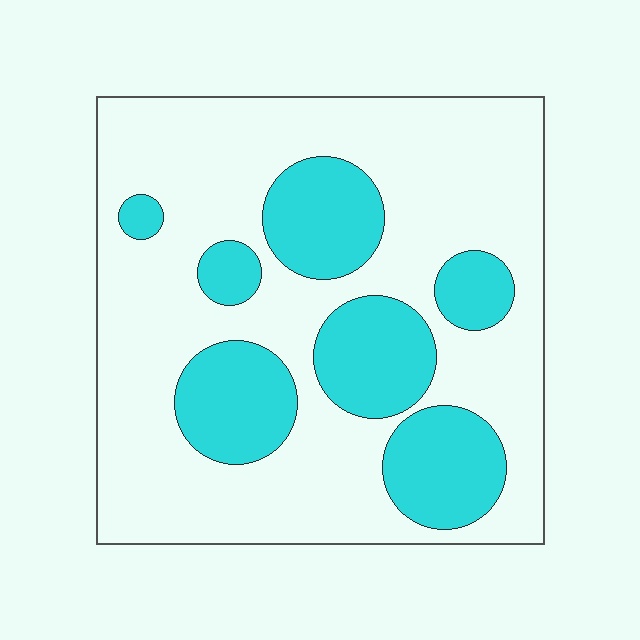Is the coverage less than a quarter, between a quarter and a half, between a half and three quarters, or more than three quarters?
Between a quarter and a half.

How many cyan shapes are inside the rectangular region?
7.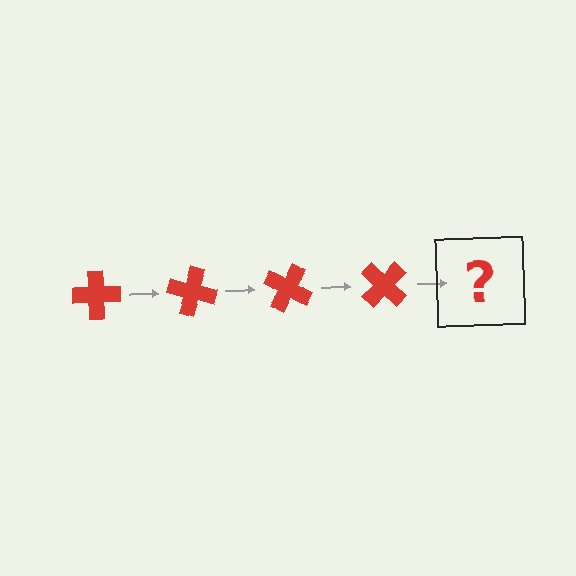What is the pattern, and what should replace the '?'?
The pattern is that the cross rotates 15 degrees each step. The '?' should be a red cross rotated 60 degrees.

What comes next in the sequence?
The next element should be a red cross rotated 60 degrees.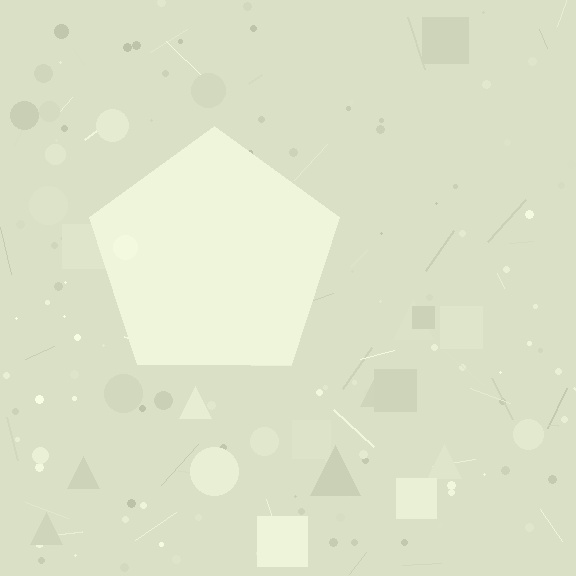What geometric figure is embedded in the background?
A pentagon is embedded in the background.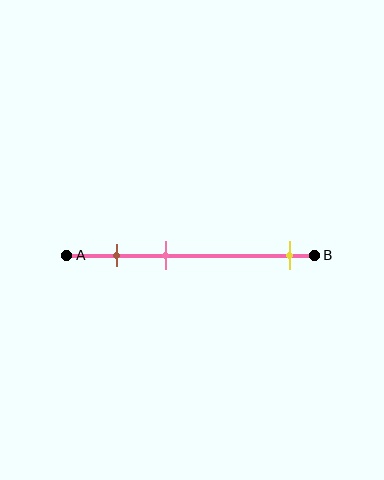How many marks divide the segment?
There are 3 marks dividing the segment.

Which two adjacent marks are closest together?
The brown and pink marks are the closest adjacent pair.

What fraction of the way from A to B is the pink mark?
The pink mark is approximately 40% (0.4) of the way from A to B.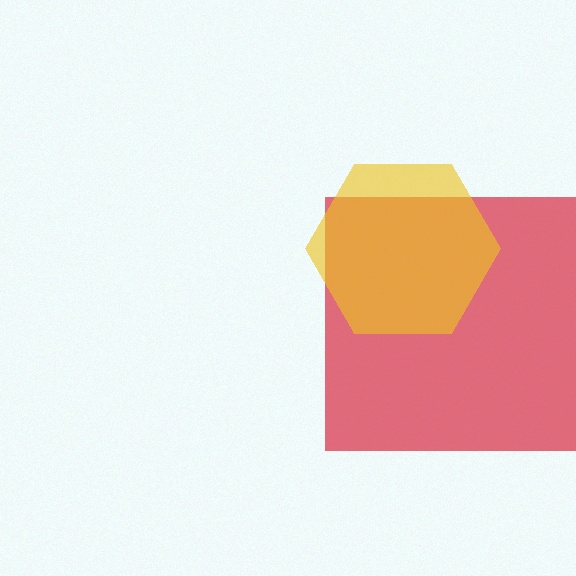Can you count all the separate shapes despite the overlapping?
Yes, there are 2 separate shapes.